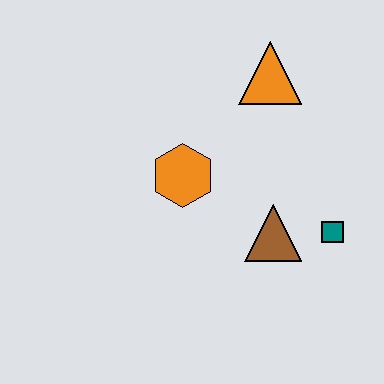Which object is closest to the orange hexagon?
The brown triangle is closest to the orange hexagon.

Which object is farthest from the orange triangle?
The teal square is farthest from the orange triangle.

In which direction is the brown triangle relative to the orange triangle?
The brown triangle is below the orange triangle.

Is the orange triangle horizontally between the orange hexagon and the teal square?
Yes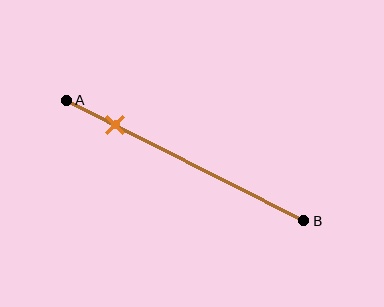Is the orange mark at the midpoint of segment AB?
No, the mark is at about 20% from A, not at the 50% midpoint.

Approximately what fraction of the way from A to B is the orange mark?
The orange mark is approximately 20% of the way from A to B.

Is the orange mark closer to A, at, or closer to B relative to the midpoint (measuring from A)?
The orange mark is closer to point A than the midpoint of segment AB.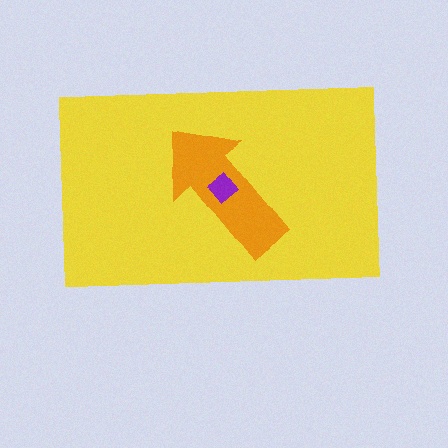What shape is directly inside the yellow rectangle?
The orange arrow.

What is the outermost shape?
The yellow rectangle.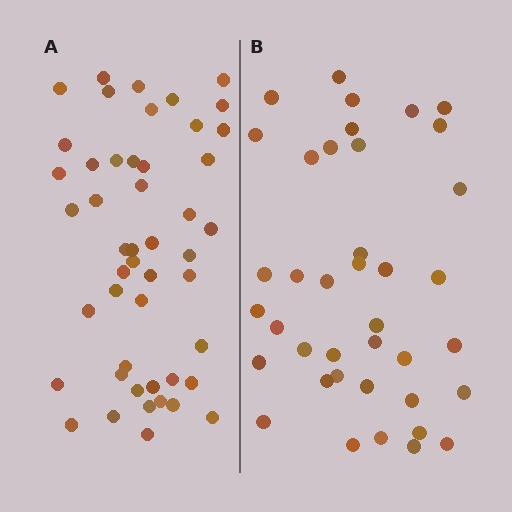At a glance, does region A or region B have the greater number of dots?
Region A (the left region) has more dots.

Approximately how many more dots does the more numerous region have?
Region A has roughly 8 or so more dots than region B.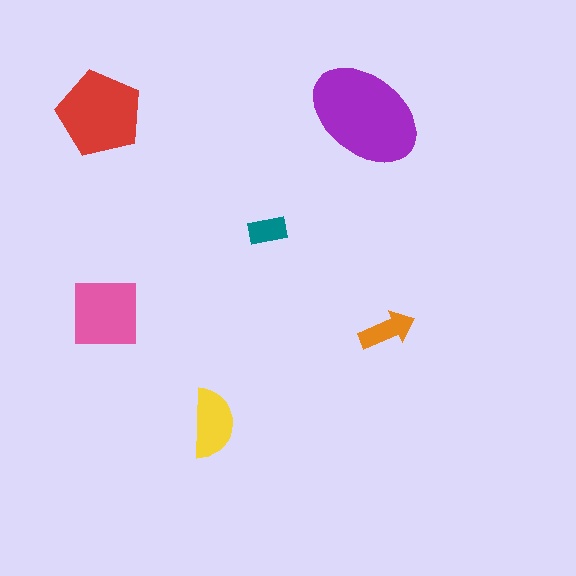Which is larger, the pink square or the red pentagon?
The red pentagon.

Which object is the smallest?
The teal rectangle.